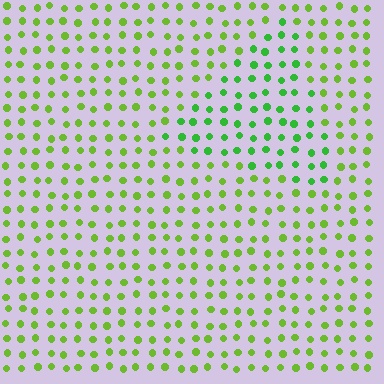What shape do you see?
I see a triangle.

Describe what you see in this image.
The image is filled with small lime elements in a uniform arrangement. A triangle-shaped region is visible where the elements are tinted to a slightly different hue, forming a subtle color boundary.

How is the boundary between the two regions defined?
The boundary is defined purely by a slight shift in hue (about 28 degrees). Spacing, size, and orientation are identical on both sides.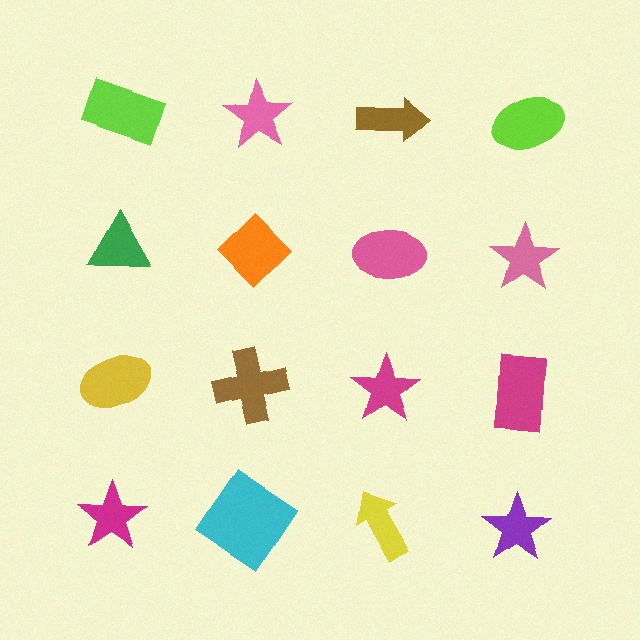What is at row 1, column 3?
A brown arrow.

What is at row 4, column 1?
A magenta star.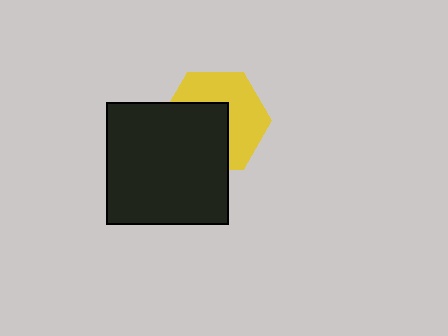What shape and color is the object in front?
The object in front is a black square.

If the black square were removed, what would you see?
You would see the complete yellow hexagon.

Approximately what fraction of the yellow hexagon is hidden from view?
Roughly 48% of the yellow hexagon is hidden behind the black square.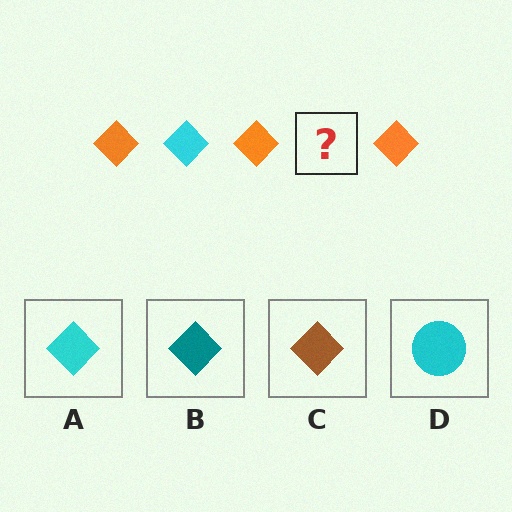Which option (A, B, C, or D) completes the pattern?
A.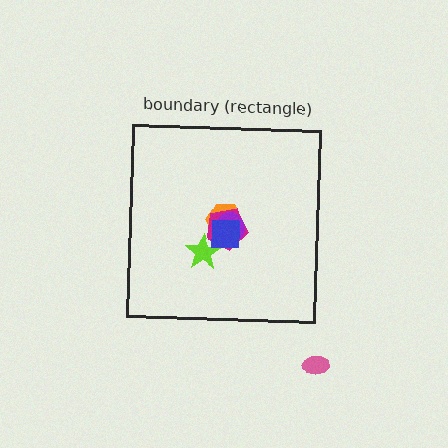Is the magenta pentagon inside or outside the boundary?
Inside.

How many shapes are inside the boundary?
5 inside, 1 outside.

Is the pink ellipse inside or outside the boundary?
Outside.